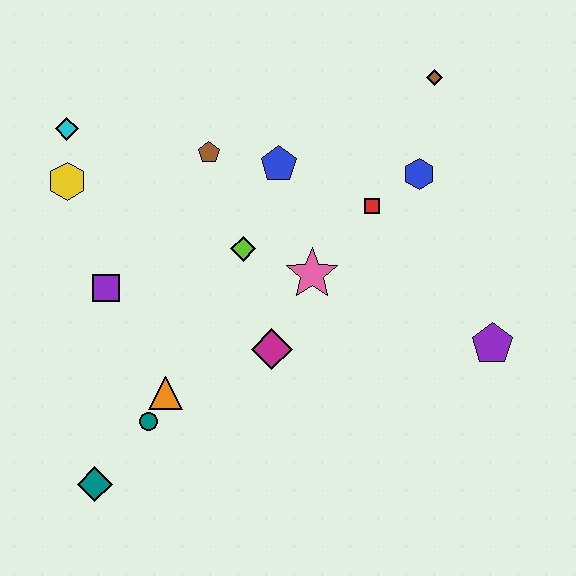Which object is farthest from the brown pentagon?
The teal diamond is farthest from the brown pentagon.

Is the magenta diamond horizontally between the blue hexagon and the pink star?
No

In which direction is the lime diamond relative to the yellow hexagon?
The lime diamond is to the right of the yellow hexagon.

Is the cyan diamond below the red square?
No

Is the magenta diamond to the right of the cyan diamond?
Yes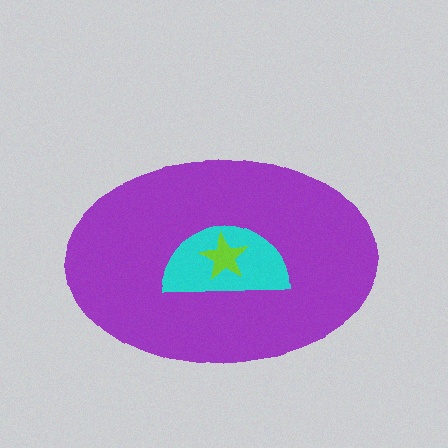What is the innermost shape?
The lime star.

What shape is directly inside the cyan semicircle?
The lime star.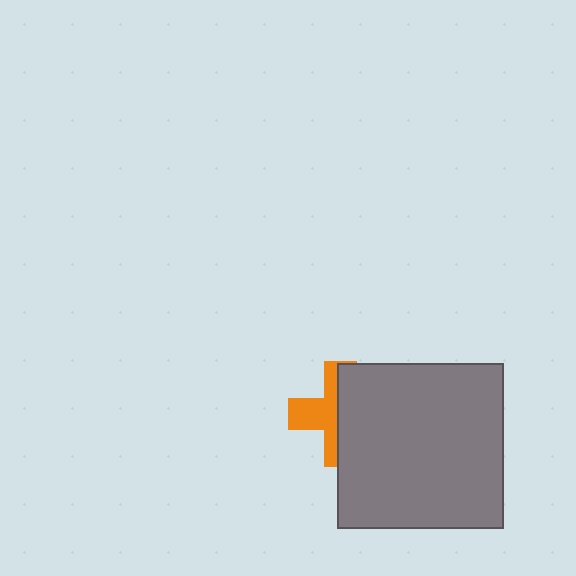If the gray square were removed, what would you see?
You would see the complete orange cross.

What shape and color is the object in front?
The object in front is a gray square.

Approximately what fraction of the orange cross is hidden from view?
Roughly 55% of the orange cross is hidden behind the gray square.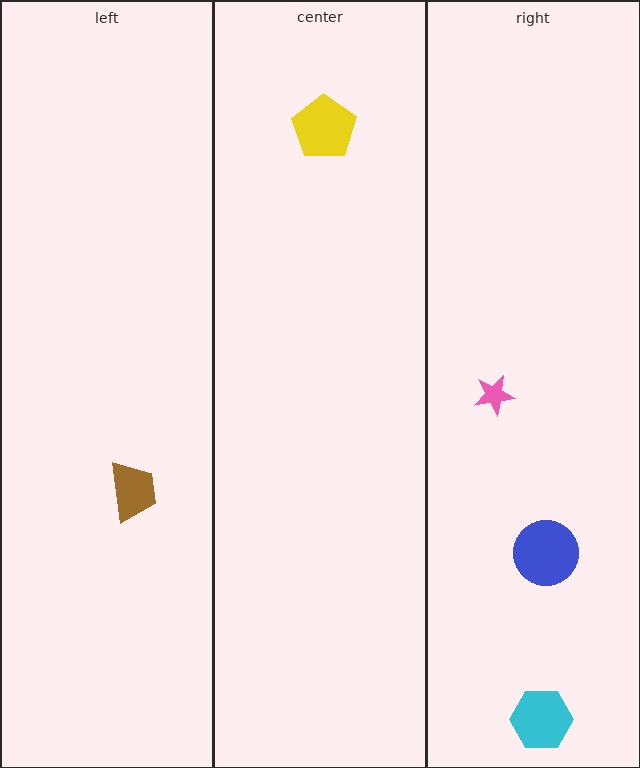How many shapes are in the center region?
1.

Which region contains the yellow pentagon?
The center region.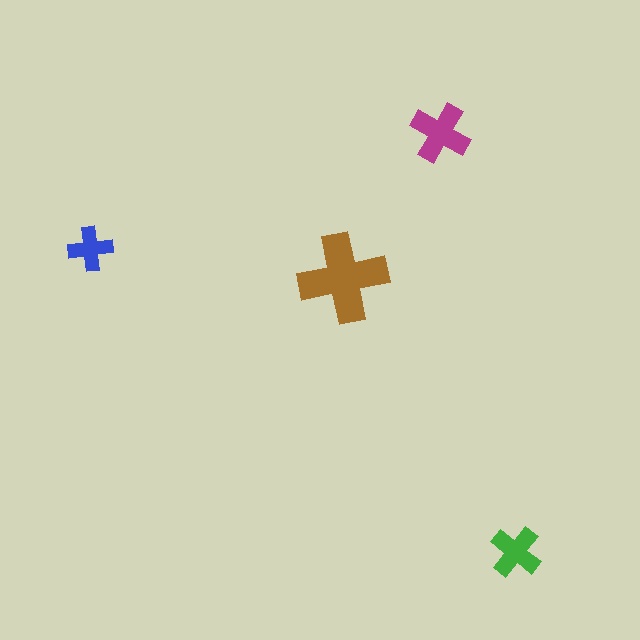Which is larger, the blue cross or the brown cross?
The brown one.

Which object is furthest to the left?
The blue cross is leftmost.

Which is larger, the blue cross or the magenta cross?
The magenta one.